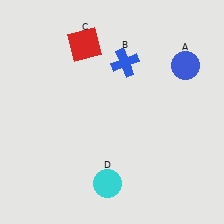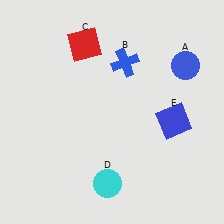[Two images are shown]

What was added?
A blue square (E) was added in Image 2.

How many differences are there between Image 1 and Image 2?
There is 1 difference between the two images.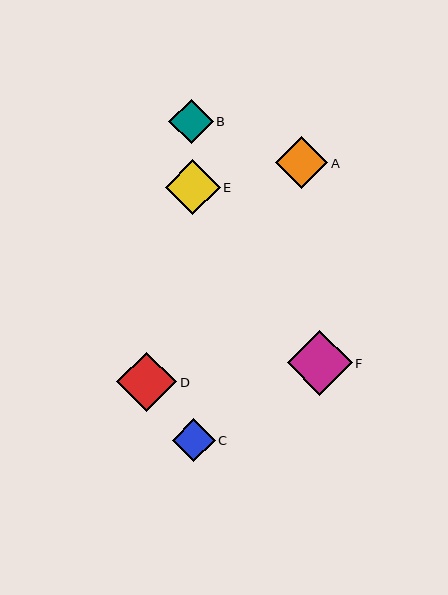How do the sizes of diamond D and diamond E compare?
Diamond D and diamond E are approximately the same size.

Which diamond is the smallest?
Diamond C is the smallest with a size of approximately 43 pixels.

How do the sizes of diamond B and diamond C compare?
Diamond B and diamond C are approximately the same size.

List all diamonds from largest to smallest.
From largest to smallest: F, D, E, A, B, C.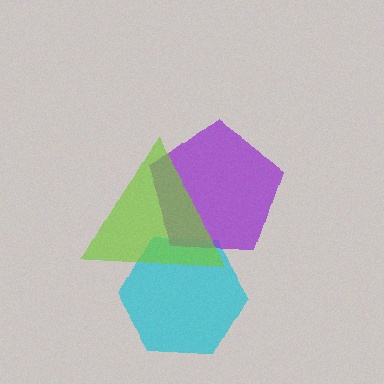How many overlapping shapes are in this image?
There are 3 overlapping shapes in the image.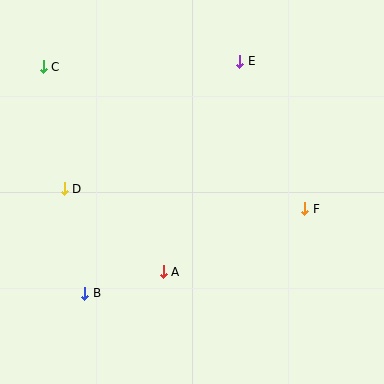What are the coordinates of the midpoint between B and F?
The midpoint between B and F is at (195, 251).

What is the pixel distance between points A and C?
The distance between A and C is 238 pixels.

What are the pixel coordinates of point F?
Point F is at (305, 209).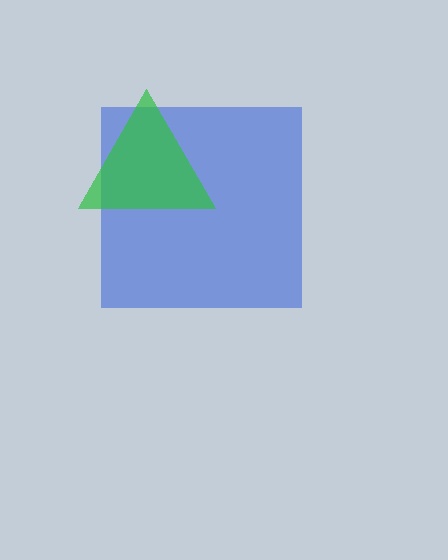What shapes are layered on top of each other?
The layered shapes are: a blue square, a green triangle.